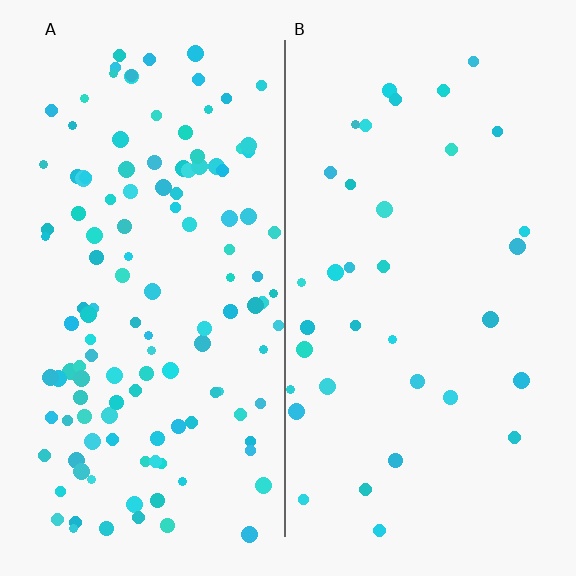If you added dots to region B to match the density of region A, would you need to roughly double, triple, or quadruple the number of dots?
Approximately quadruple.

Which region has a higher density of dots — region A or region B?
A (the left).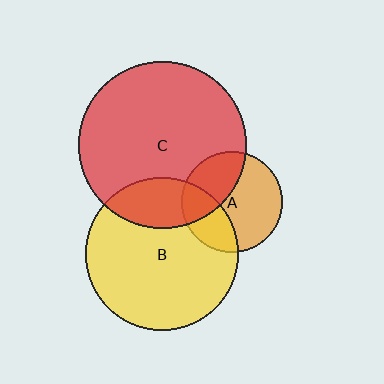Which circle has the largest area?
Circle C (red).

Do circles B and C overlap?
Yes.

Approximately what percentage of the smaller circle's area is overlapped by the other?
Approximately 25%.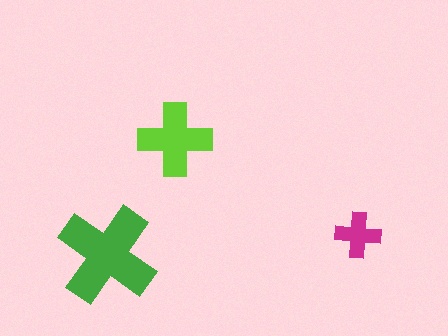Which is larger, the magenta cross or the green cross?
The green one.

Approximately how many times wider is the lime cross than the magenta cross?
About 1.5 times wider.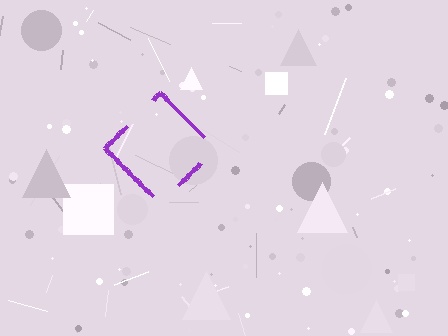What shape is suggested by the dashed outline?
The dashed outline suggests a diamond.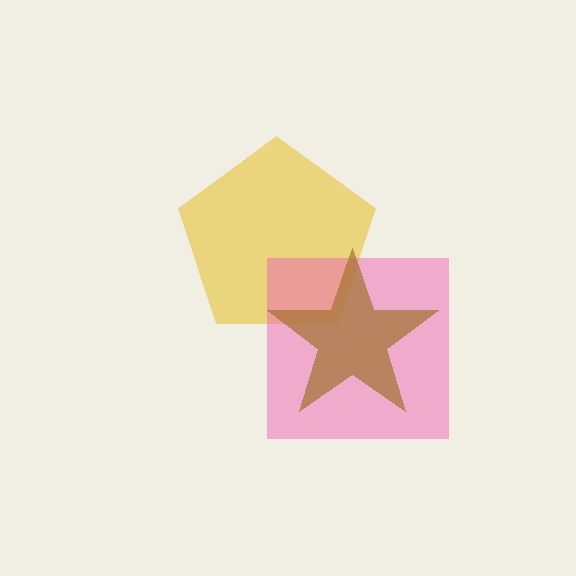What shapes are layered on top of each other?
The layered shapes are: a yellow pentagon, a pink square, a brown star.